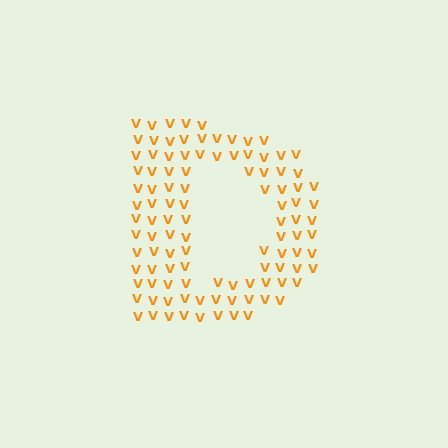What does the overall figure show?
The overall figure shows the letter D.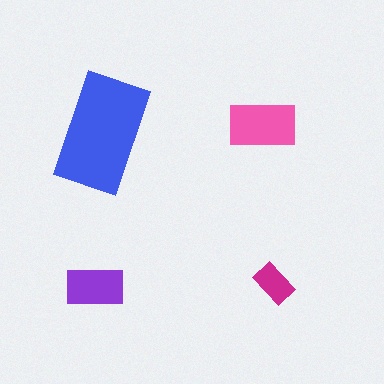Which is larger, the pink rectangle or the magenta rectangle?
The pink one.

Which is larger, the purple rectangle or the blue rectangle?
The blue one.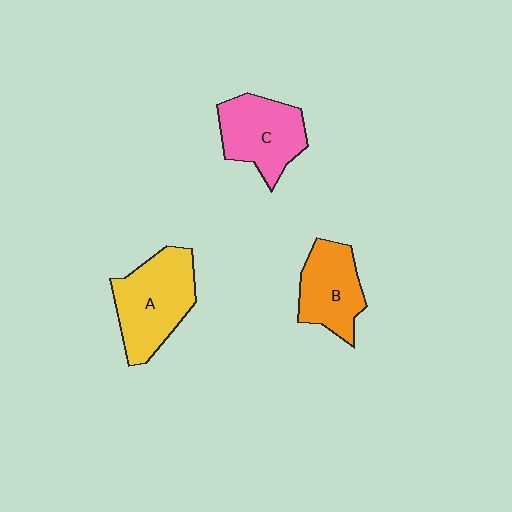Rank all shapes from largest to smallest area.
From largest to smallest: A (yellow), C (pink), B (orange).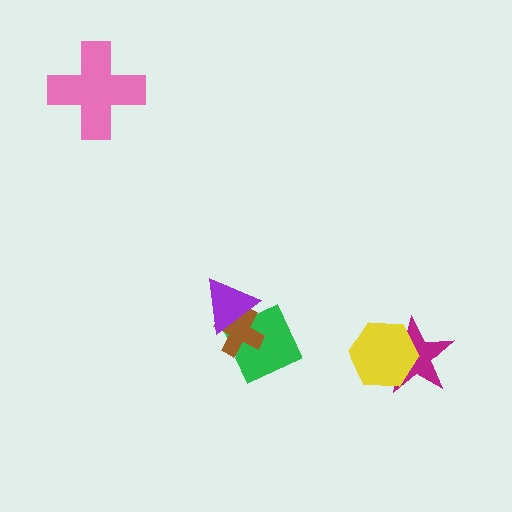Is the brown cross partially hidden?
Yes, it is partially covered by another shape.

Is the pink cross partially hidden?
No, no other shape covers it.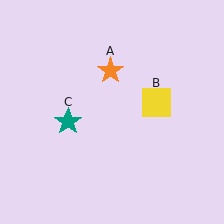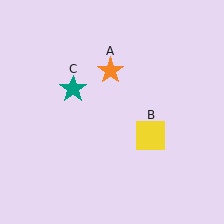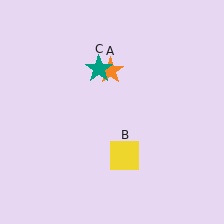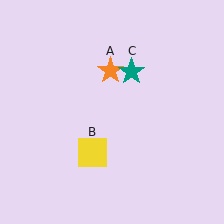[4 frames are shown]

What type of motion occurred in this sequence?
The yellow square (object B), teal star (object C) rotated clockwise around the center of the scene.